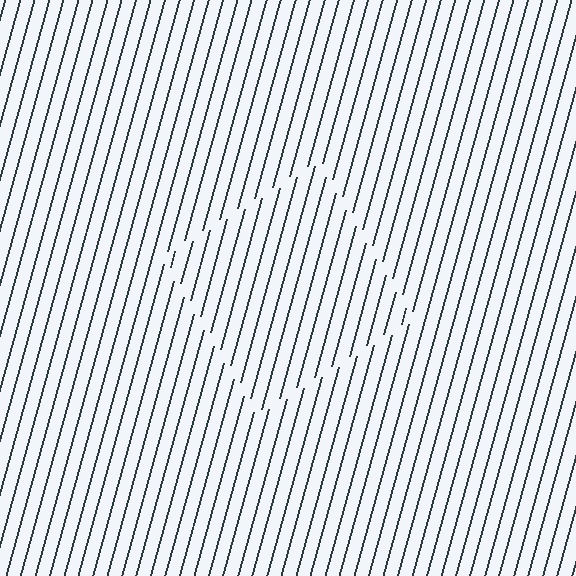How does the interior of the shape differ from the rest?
The interior of the shape contains the same grating, shifted by half a period — the contour is defined by the phase discontinuity where line-ends from the inner and outer gratings abut.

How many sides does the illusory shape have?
4 sides — the line-ends trace a square.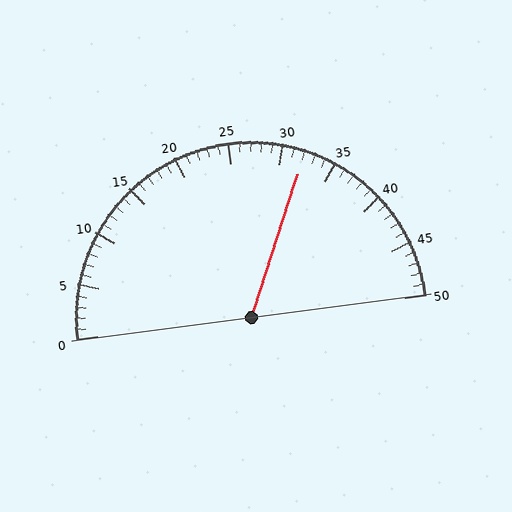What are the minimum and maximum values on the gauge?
The gauge ranges from 0 to 50.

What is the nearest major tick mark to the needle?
The nearest major tick mark is 30.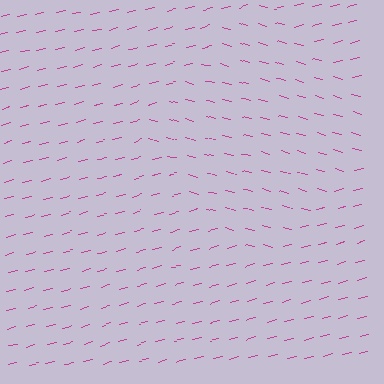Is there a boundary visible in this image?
Yes, there is a texture boundary formed by a change in line orientation.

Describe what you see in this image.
The image is filled with small magenta line segments. A diamond region in the image has lines oriented differently from the surrounding lines, creating a visible texture boundary.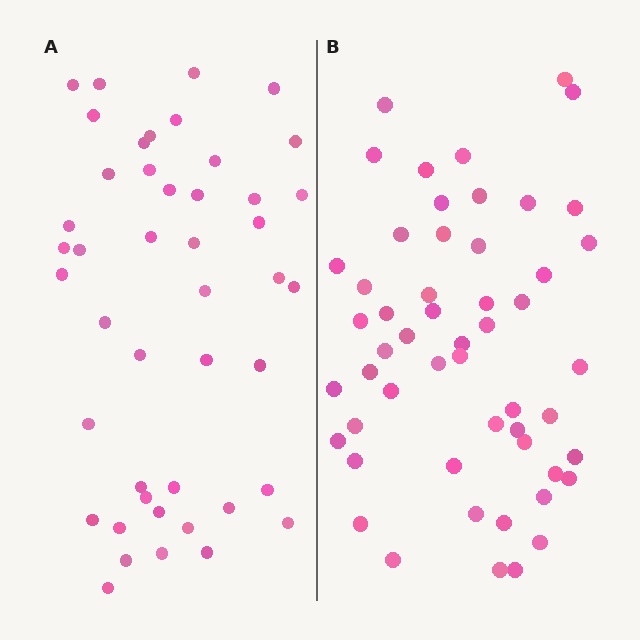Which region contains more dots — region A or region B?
Region B (the right region) has more dots.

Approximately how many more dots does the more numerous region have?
Region B has roughly 8 or so more dots than region A.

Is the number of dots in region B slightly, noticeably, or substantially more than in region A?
Region B has only slightly more — the two regions are fairly close. The ratio is roughly 1.2 to 1.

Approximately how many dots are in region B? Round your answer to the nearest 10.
About 50 dots. (The exact count is 53, which rounds to 50.)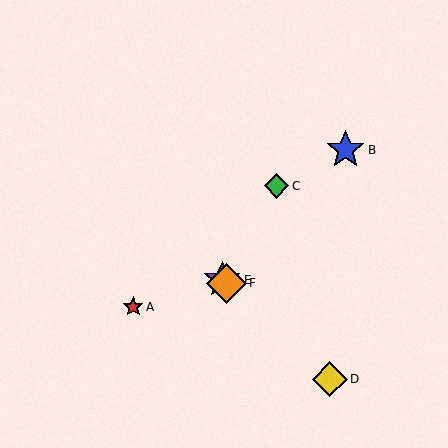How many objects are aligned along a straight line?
3 objects (D, E, F) are aligned along a straight line.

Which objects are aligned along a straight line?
Objects D, E, F are aligned along a straight line.